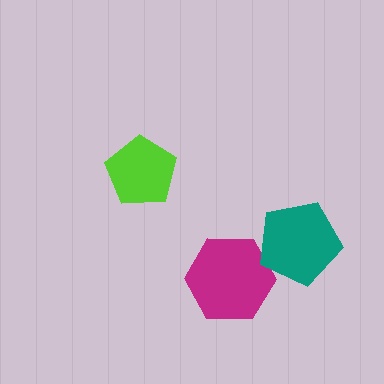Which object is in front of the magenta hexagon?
The teal pentagon is in front of the magenta hexagon.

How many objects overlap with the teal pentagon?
1 object overlaps with the teal pentagon.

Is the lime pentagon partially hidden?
No, no other shape covers it.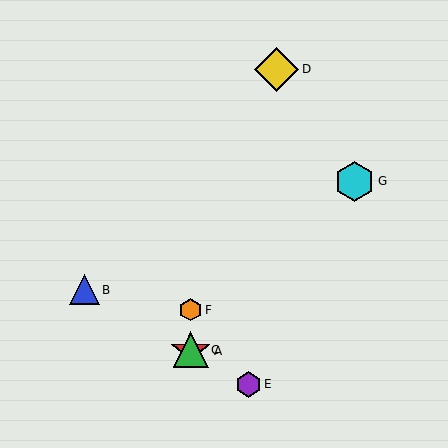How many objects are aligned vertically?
3 objects (A, C, F) are aligned vertically.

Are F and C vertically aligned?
Yes, both are at x≈191.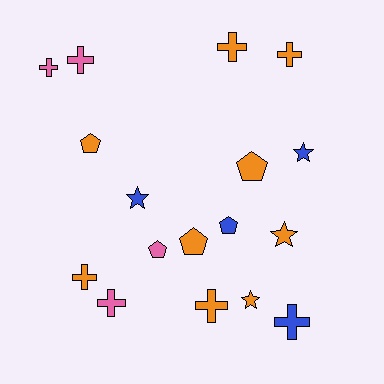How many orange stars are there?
There are 2 orange stars.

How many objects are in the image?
There are 17 objects.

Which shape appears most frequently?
Cross, with 8 objects.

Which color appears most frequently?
Orange, with 9 objects.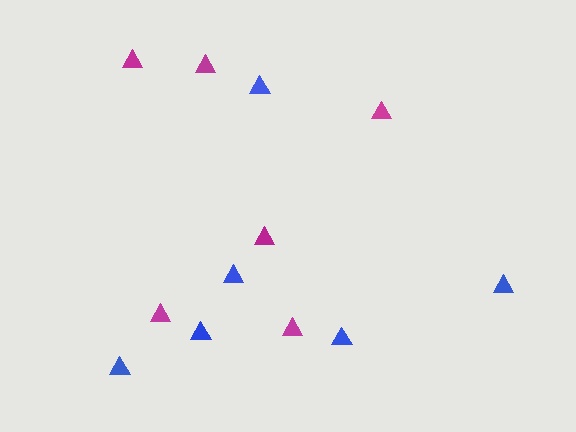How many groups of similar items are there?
There are 2 groups: one group of blue triangles (6) and one group of magenta triangles (6).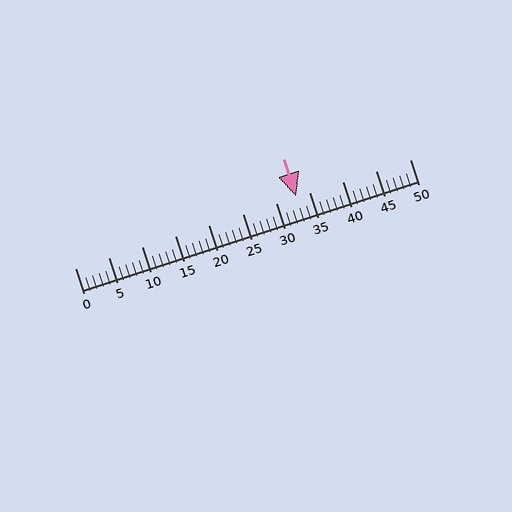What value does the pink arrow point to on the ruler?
The pink arrow points to approximately 33.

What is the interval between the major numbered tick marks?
The major tick marks are spaced 5 units apart.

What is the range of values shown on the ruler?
The ruler shows values from 0 to 50.